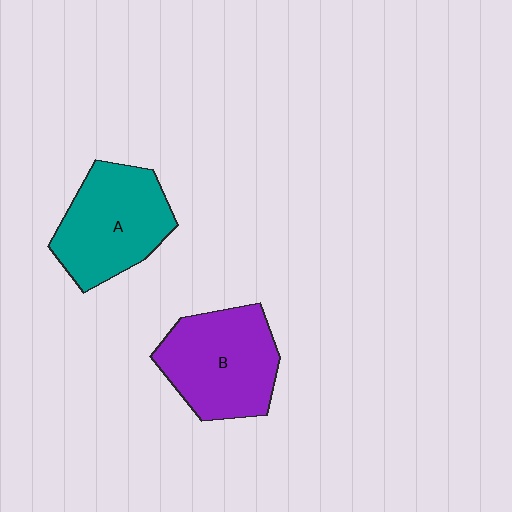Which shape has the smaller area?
Shape A (teal).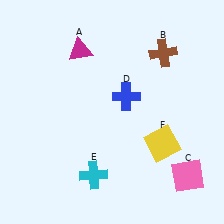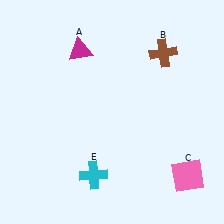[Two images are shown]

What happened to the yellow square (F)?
The yellow square (F) was removed in Image 2. It was in the bottom-right area of Image 1.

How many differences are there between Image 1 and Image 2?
There are 2 differences between the two images.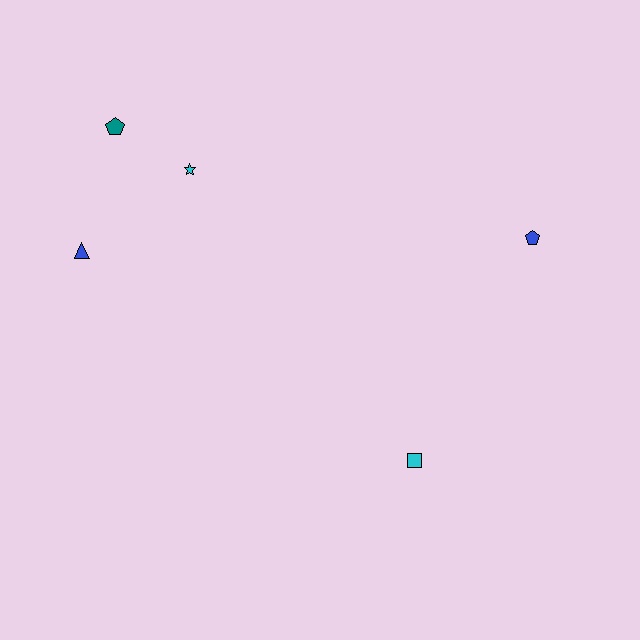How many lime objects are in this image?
There are no lime objects.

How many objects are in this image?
There are 5 objects.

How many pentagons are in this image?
There are 2 pentagons.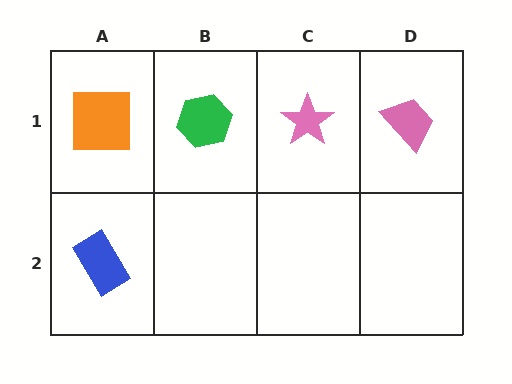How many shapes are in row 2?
1 shape.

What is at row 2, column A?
A blue rectangle.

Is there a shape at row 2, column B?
No, that cell is empty.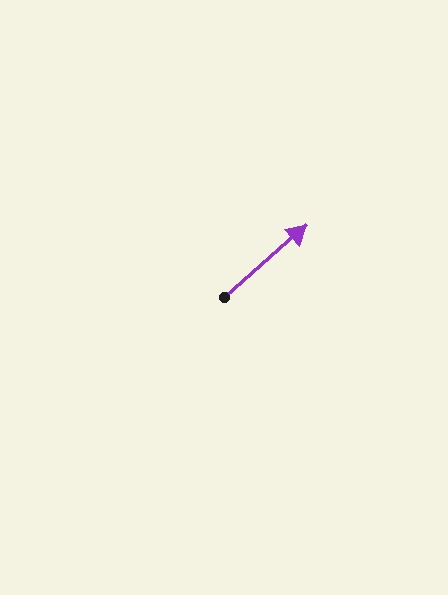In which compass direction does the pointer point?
Northeast.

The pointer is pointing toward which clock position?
Roughly 2 o'clock.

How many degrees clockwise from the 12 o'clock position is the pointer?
Approximately 49 degrees.